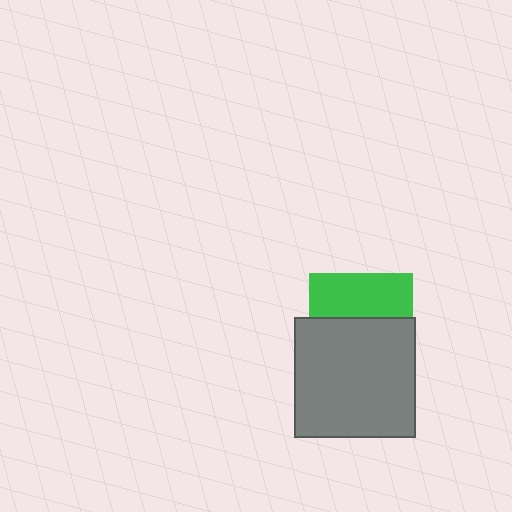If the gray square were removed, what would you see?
You would see the complete green square.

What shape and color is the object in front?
The object in front is a gray square.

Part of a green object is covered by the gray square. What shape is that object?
It is a square.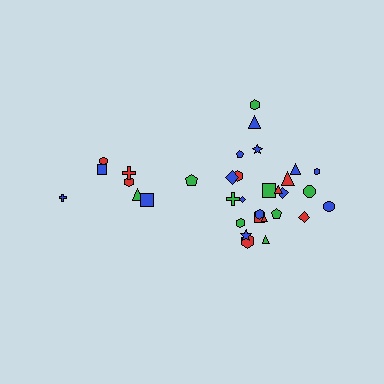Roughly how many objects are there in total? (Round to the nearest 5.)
Roughly 35 objects in total.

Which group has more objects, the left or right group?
The right group.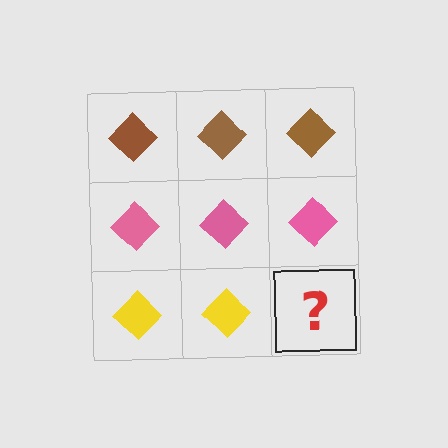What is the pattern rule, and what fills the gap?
The rule is that each row has a consistent color. The gap should be filled with a yellow diamond.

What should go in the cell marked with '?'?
The missing cell should contain a yellow diamond.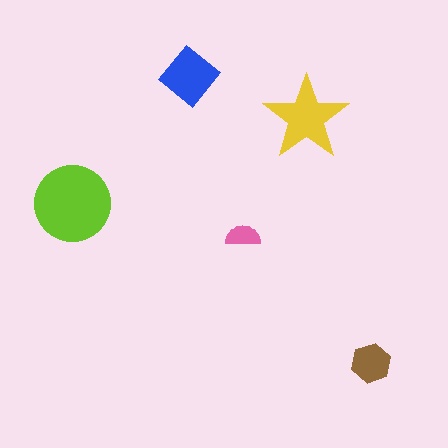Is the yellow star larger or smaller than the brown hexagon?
Larger.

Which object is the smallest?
The pink semicircle.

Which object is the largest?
The lime circle.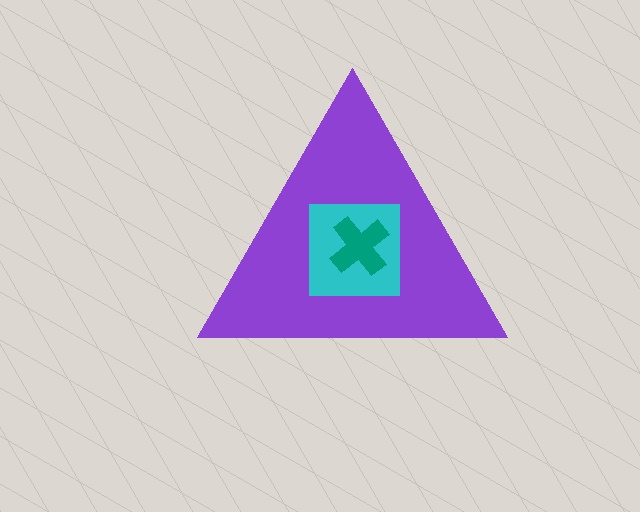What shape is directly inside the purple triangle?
The cyan square.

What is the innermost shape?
The teal cross.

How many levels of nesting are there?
3.